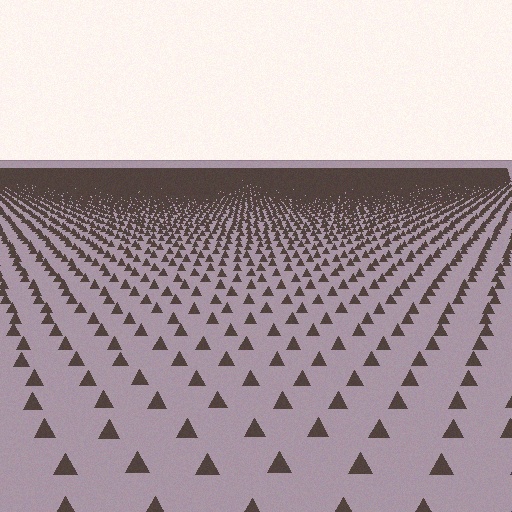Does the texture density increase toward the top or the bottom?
Density increases toward the top.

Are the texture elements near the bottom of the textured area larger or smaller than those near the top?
Larger. Near the bottom, elements are closer to the viewer and appear at a bigger on-screen size.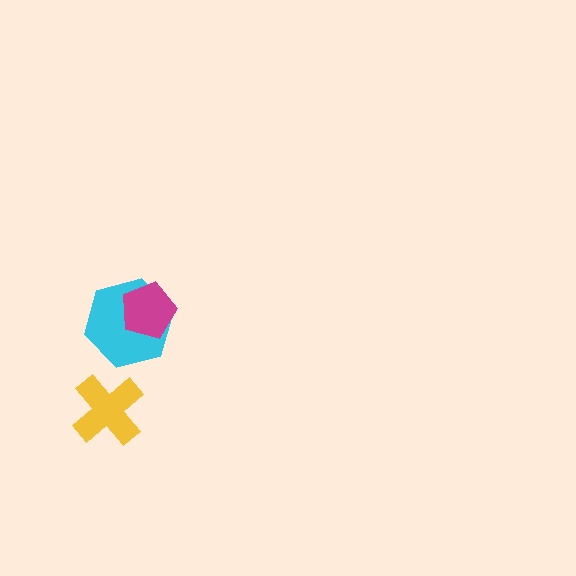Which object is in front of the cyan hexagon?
The magenta pentagon is in front of the cyan hexagon.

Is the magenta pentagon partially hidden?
No, no other shape covers it.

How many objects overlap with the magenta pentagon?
1 object overlaps with the magenta pentagon.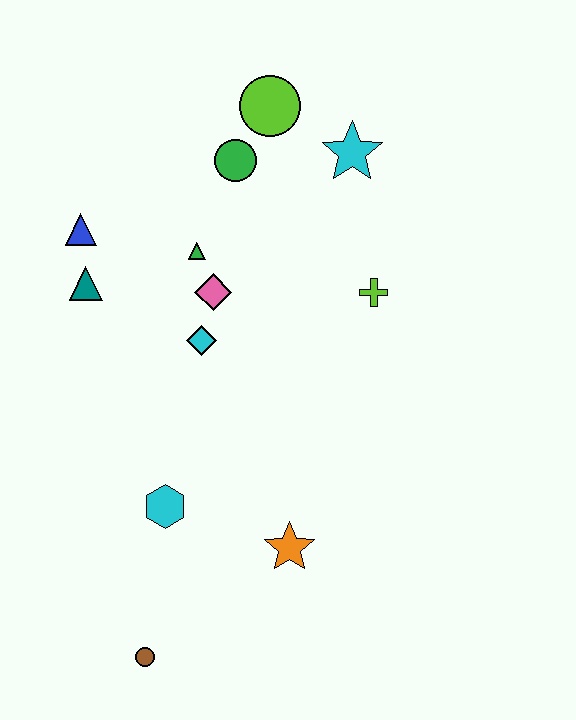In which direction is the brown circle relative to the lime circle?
The brown circle is below the lime circle.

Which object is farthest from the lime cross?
The brown circle is farthest from the lime cross.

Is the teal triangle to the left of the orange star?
Yes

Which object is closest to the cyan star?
The lime circle is closest to the cyan star.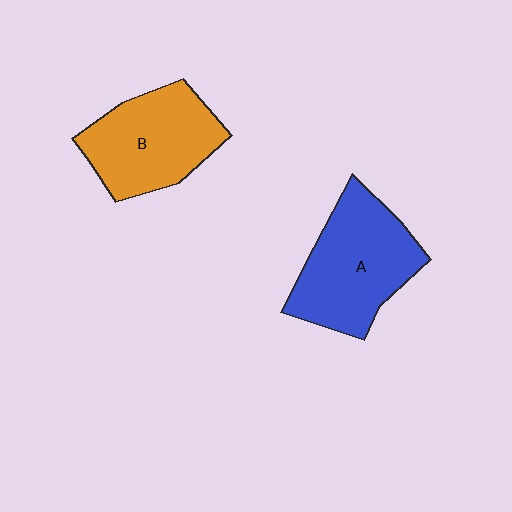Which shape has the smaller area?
Shape B (orange).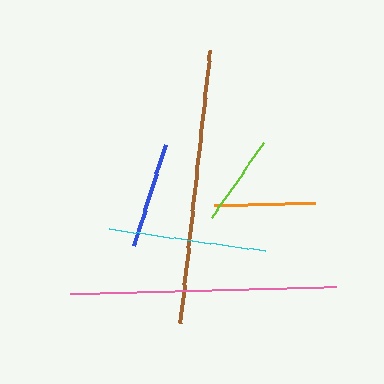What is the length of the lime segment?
The lime segment is approximately 91 pixels long.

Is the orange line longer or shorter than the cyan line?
The cyan line is longer than the orange line.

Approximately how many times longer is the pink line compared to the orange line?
The pink line is approximately 2.6 times the length of the orange line.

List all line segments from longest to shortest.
From longest to shortest: brown, pink, cyan, blue, orange, lime.